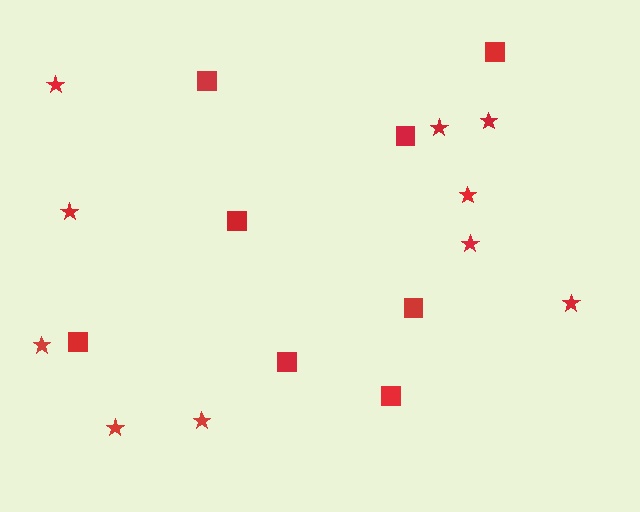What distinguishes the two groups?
There are 2 groups: one group of squares (8) and one group of stars (10).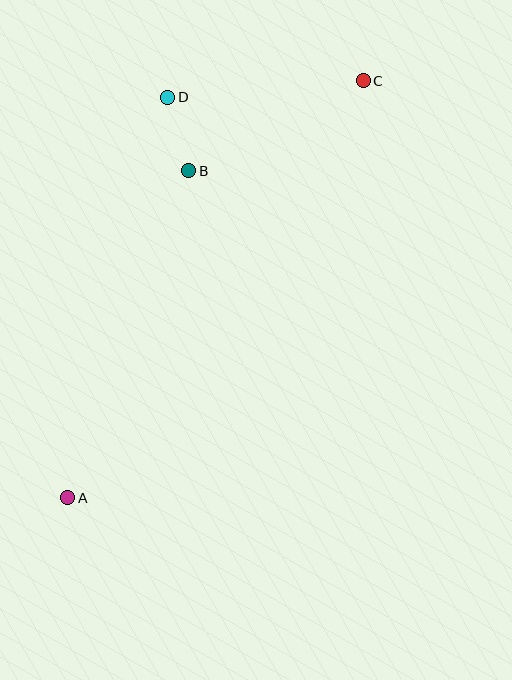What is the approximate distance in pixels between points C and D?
The distance between C and D is approximately 196 pixels.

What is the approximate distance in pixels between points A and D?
The distance between A and D is approximately 413 pixels.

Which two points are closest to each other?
Points B and D are closest to each other.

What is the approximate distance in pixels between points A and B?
The distance between A and B is approximately 349 pixels.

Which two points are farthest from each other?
Points A and C are farthest from each other.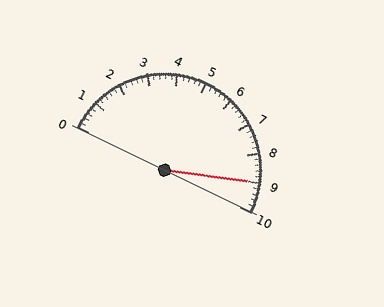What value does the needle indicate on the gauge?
The needle indicates approximately 9.0.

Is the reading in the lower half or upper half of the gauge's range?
The reading is in the upper half of the range (0 to 10).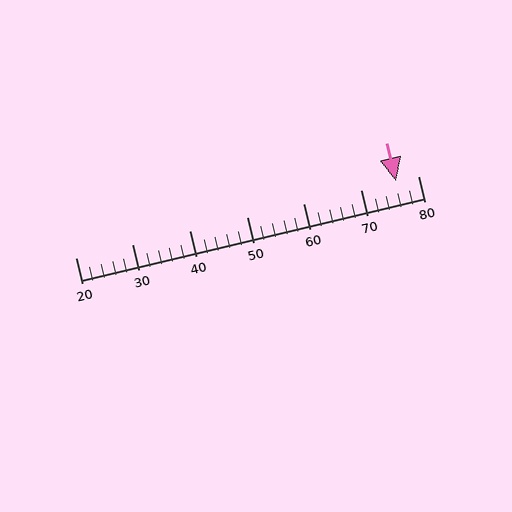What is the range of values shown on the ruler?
The ruler shows values from 20 to 80.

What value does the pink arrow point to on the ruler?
The pink arrow points to approximately 76.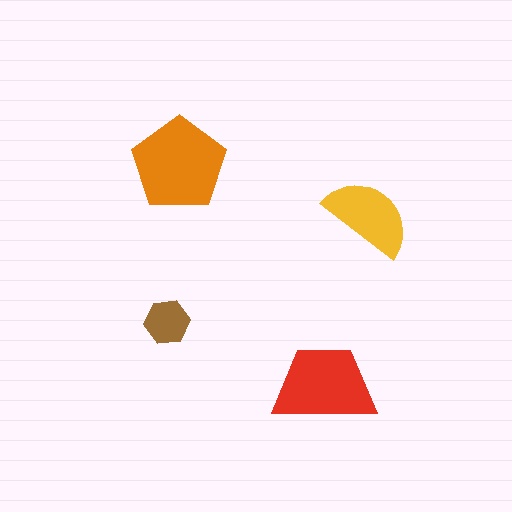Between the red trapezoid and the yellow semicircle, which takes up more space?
The red trapezoid.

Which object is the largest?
The orange pentagon.